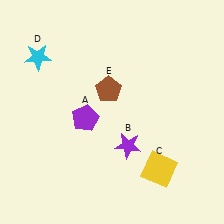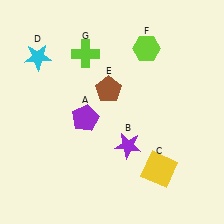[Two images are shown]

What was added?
A lime hexagon (F), a lime cross (G) were added in Image 2.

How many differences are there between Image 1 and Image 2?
There are 2 differences between the two images.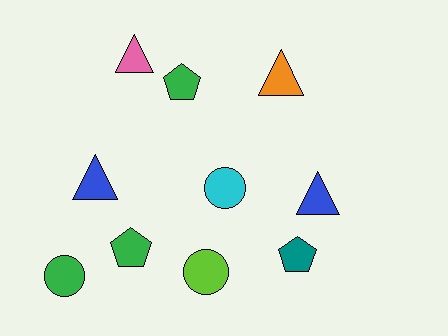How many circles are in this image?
There are 3 circles.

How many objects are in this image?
There are 10 objects.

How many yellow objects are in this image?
There are no yellow objects.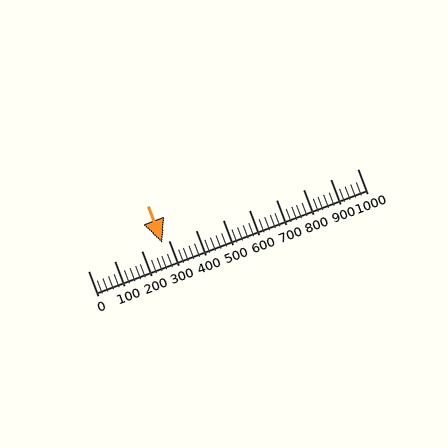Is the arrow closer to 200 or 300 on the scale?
The arrow is closer to 300.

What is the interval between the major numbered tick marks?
The major tick marks are spaced 100 units apart.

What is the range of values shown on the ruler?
The ruler shows values from 0 to 1000.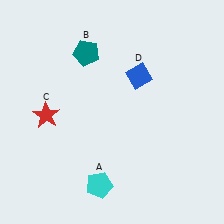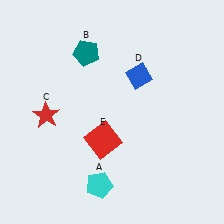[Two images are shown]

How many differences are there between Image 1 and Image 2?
There is 1 difference between the two images.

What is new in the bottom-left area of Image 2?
A red square (E) was added in the bottom-left area of Image 2.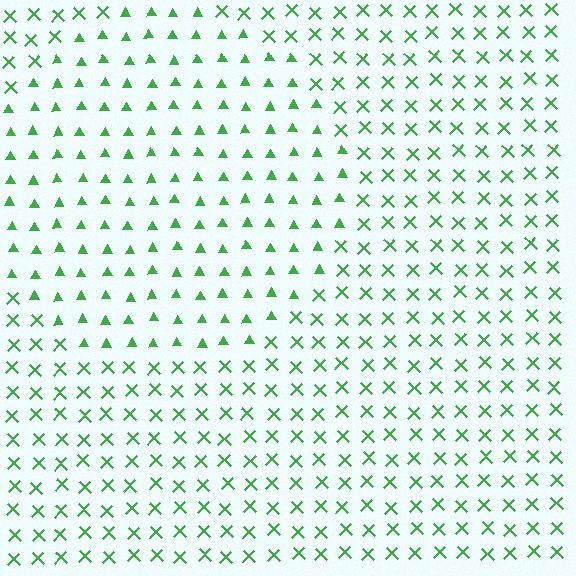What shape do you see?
I see a circle.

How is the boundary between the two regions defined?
The boundary is defined by a change in element shape: triangles inside vs. X marks outside. All elements share the same color and spacing.